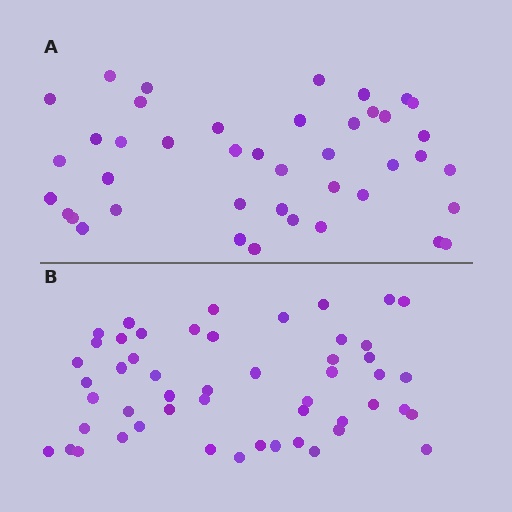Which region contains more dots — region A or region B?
Region B (the bottom region) has more dots.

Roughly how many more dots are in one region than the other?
Region B has roughly 8 or so more dots than region A.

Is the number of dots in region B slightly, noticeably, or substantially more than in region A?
Region B has only slightly more — the two regions are fairly close. The ratio is roughly 1.2 to 1.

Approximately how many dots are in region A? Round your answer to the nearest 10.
About 40 dots. (The exact count is 42, which rounds to 40.)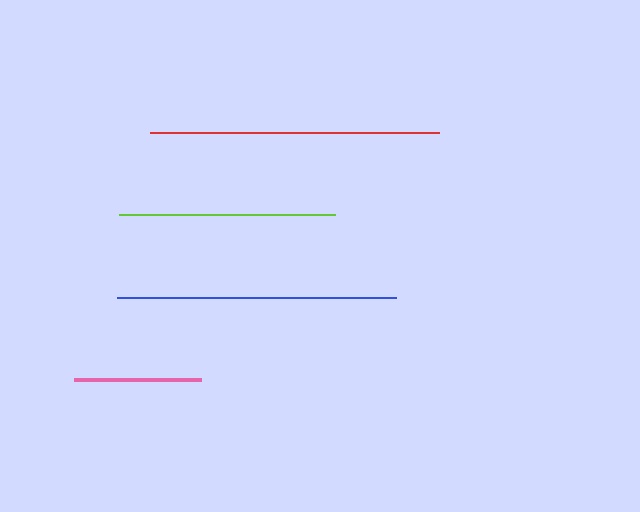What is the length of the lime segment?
The lime segment is approximately 216 pixels long.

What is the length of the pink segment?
The pink segment is approximately 127 pixels long.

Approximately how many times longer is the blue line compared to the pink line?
The blue line is approximately 2.2 times the length of the pink line.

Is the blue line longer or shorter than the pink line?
The blue line is longer than the pink line.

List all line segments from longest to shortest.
From longest to shortest: red, blue, lime, pink.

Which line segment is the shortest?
The pink line is the shortest at approximately 127 pixels.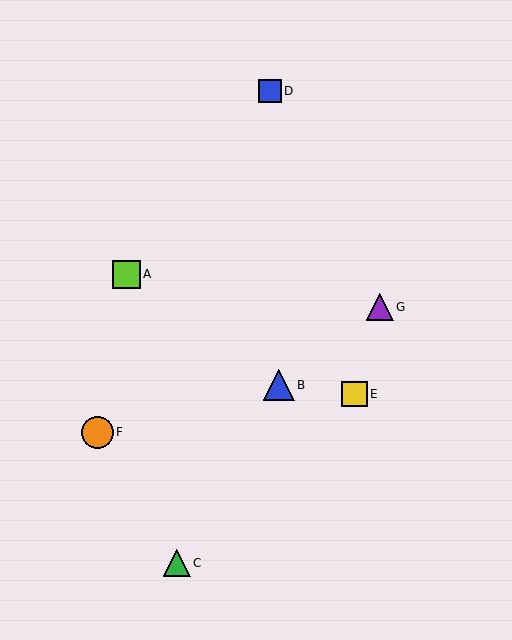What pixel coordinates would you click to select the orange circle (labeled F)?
Click at (97, 432) to select the orange circle F.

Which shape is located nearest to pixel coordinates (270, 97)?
The blue square (labeled D) at (270, 91) is nearest to that location.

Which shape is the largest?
The orange circle (labeled F) is the largest.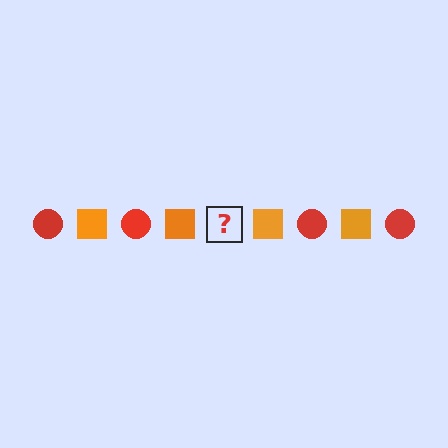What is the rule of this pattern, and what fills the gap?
The rule is that the pattern alternates between red circle and orange square. The gap should be filled with a red circle.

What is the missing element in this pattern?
The missing element is a red circle.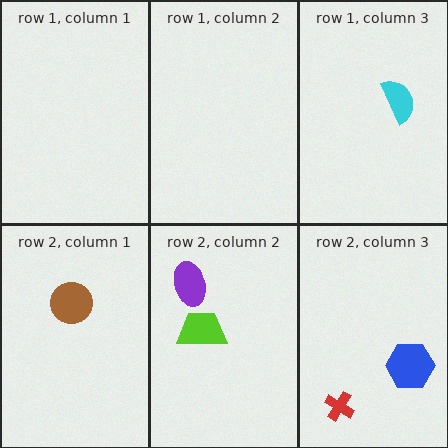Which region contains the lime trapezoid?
The row 2, column 2 region.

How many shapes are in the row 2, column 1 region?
1.